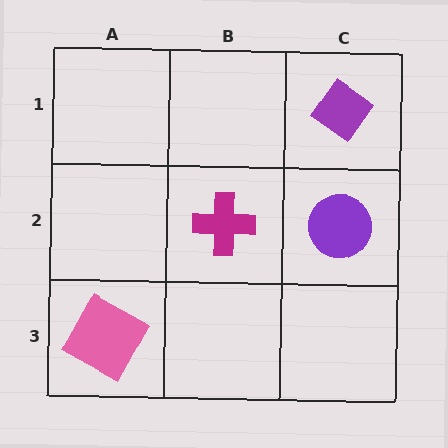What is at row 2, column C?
A purple circle.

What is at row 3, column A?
A pink square.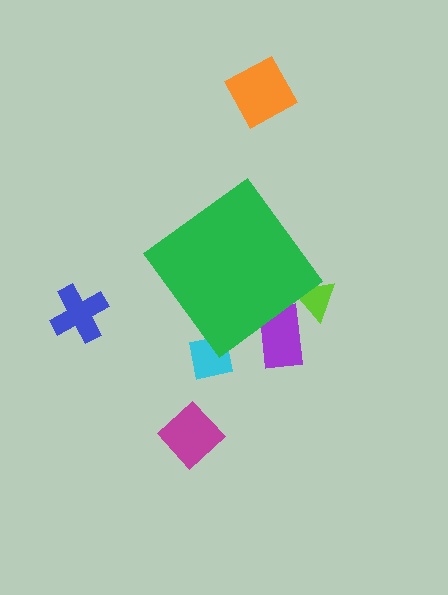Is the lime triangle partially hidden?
Yes, the lime triangle is partially hidden behind the green diamond.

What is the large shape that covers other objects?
A green diamond.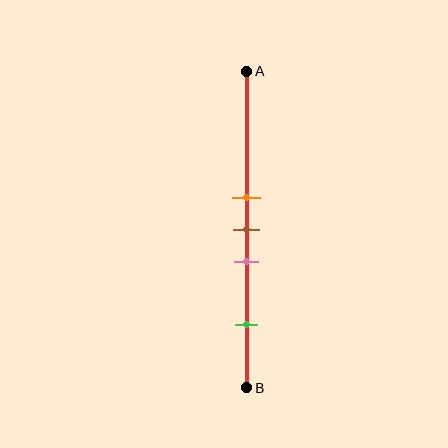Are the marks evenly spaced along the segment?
No, the marks are not evenly spaced.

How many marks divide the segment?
There are 4 marks dividing the segment.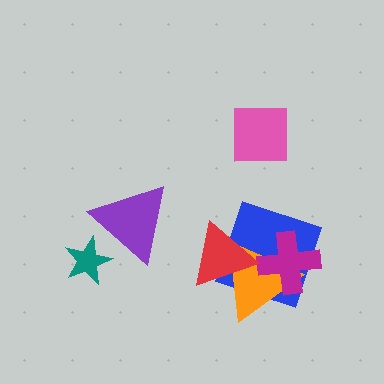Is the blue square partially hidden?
Yes, it is partially covered by another shape.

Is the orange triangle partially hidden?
Yes, it is partially covered by another shape.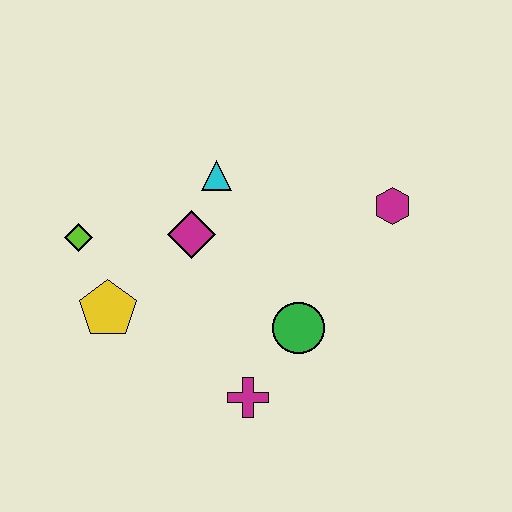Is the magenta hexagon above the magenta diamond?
Yes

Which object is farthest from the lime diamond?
The magenta hexagon is farthest from the lime diamond.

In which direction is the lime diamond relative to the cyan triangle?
The lime diamond is to the left of the cyan triangle.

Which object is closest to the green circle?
The magenta cross is closest to the green circle.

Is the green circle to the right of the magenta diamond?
Yes